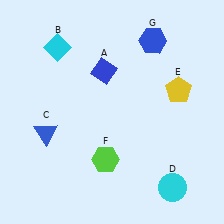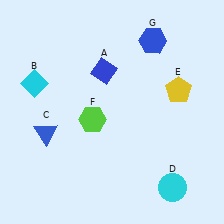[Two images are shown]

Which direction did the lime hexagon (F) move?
The lime hexagon (F) moved up.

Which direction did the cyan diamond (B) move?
The cyan diamond (B) moved down.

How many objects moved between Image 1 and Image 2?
2 objects moved between the two images.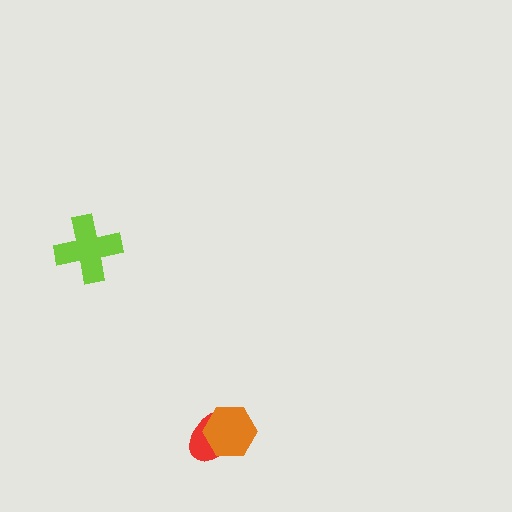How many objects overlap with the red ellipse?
1 object overlaps with the red ellipse.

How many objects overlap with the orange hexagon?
1 object overlaps with the orange hexagon.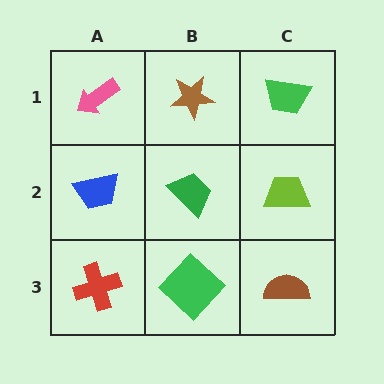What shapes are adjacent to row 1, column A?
A blue trapezoid (row 2, column A), a brown star (row 1, column B).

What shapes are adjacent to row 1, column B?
A green trapezoid (row 2, column B), a pink arrow (row 1, column A), a green trapezoid (row 1, column C).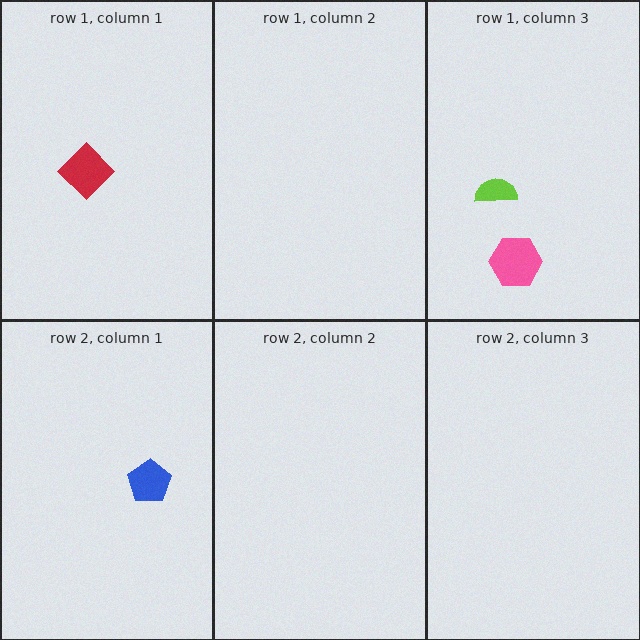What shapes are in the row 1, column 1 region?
The red diamond.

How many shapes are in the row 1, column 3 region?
2.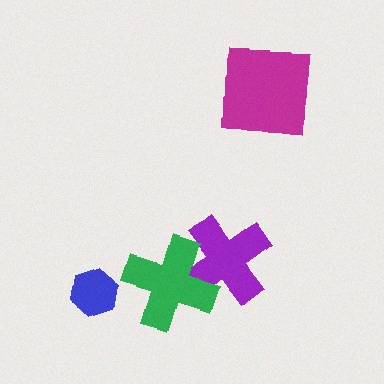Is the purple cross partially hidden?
Yes, it is partially covered by another shape.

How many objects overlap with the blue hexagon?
0 objects overlap with the blue hexagon.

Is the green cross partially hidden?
No, no other shape covers it.